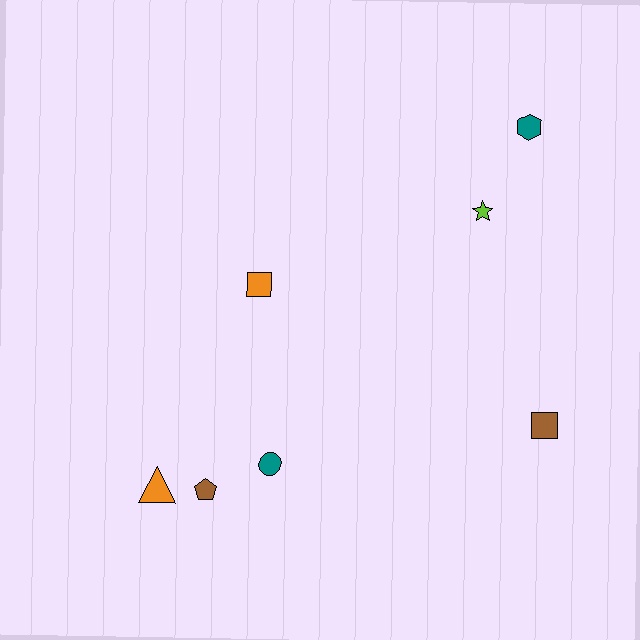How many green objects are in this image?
There are no green objects.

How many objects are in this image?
There are 7 objects.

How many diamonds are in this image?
There are no diamonds.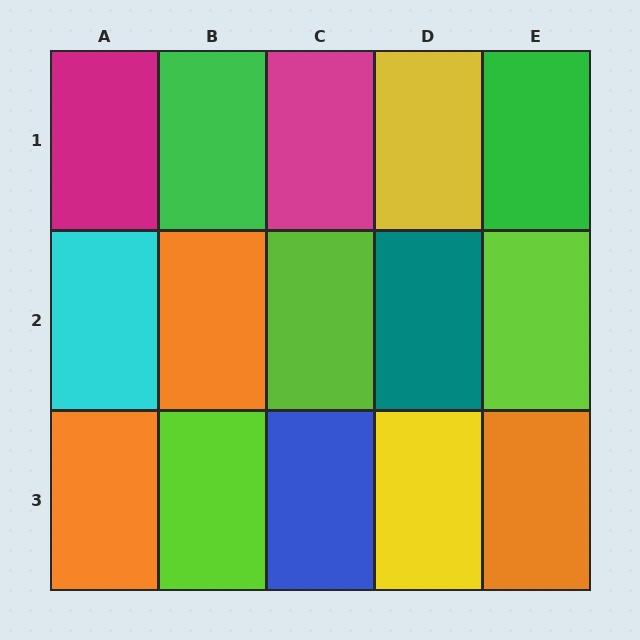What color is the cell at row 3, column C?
Blue.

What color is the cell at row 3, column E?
Orange.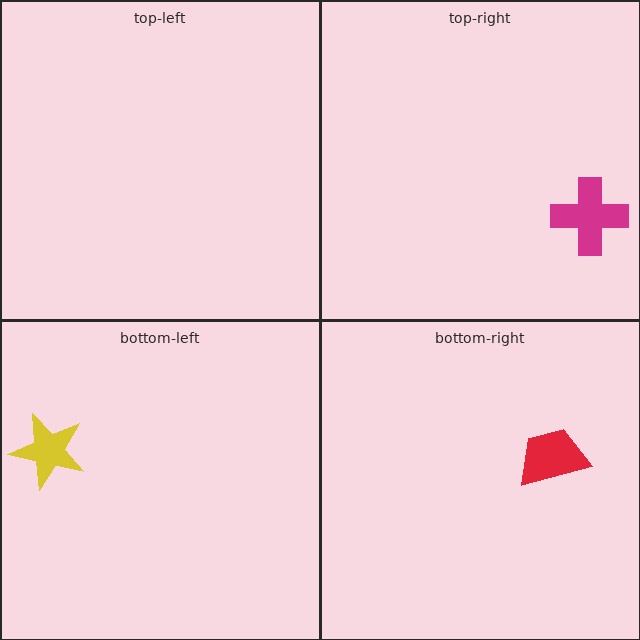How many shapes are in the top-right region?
1.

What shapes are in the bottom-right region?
The red trapezoid.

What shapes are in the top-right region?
The magenta cross.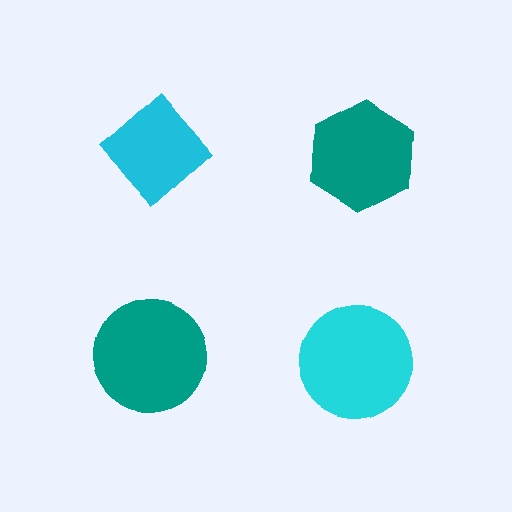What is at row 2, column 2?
A cyan circle.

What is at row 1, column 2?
A teal hexagon.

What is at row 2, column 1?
A teal circle.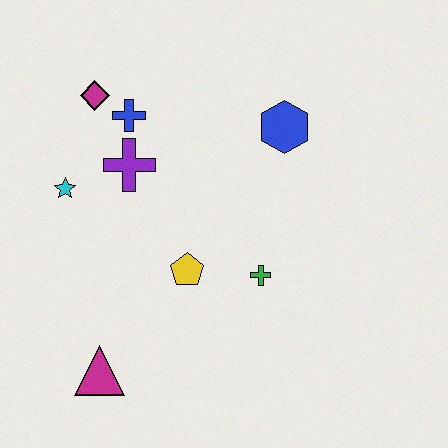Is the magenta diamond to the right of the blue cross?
No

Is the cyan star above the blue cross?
No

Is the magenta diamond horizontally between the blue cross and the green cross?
No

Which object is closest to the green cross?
The yellow pentagon is closest to the green cross.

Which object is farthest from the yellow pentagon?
The magenta diamond is farthest from the yellow pentagon.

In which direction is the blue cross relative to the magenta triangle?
The blue cross is above the magenta triangle.